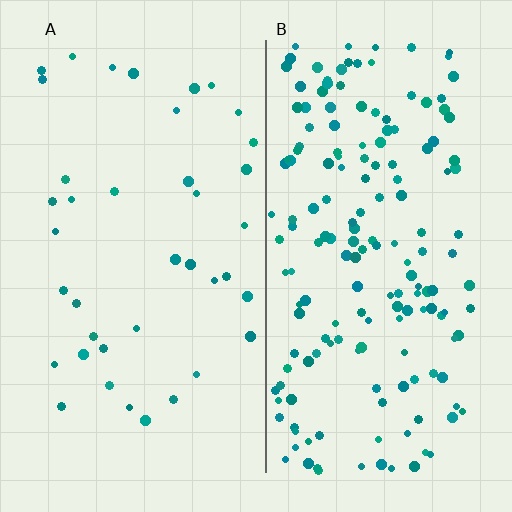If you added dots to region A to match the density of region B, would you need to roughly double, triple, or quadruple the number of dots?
Approximately quadruple.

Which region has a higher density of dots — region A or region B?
B (the right).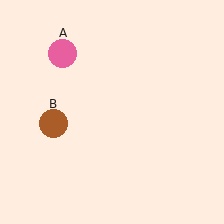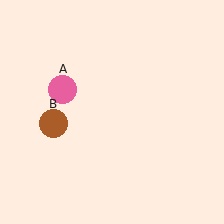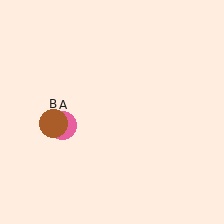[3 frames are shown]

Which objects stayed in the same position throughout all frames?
Brown circle (object B) remained stationary.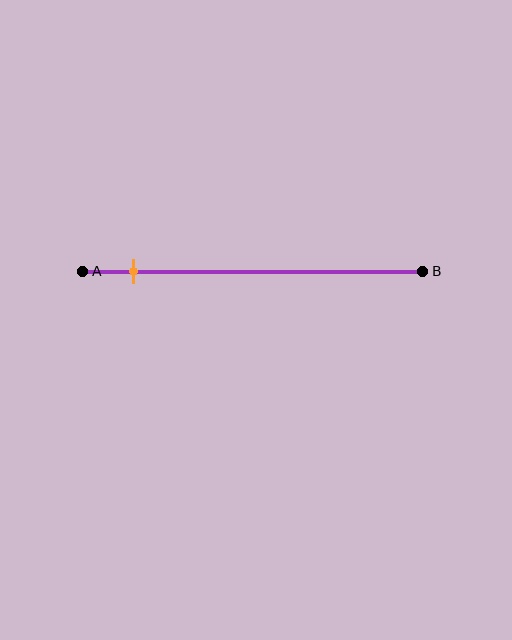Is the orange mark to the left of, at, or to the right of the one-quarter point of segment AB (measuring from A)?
The orange mark is to the left of the one-quarter point of segment AB.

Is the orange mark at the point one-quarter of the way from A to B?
No, the mark is at about 15% from A, not at the 25% one-quarter point.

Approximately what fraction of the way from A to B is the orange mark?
The orange mark is approximately 15% of the way from A to B.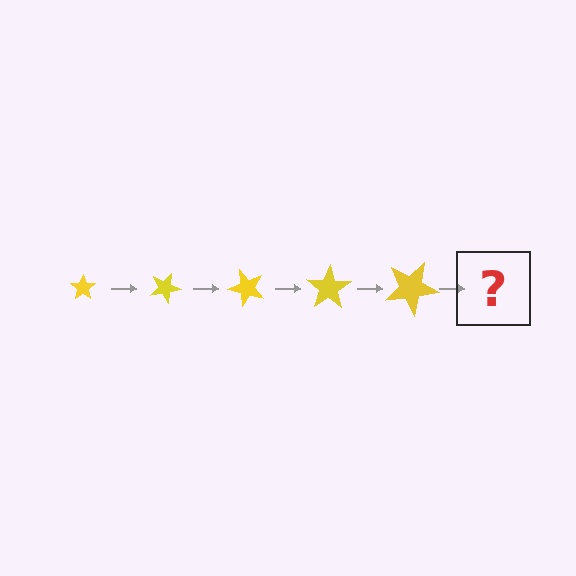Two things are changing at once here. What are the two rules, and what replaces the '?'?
The two rules are that the star grows larger each step and it rotates 25 degrees each step. The '?' should be a star, larger than the previous one and rotated 125 degrees from the start.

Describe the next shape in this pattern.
It should be a star, larger than the previous one and rotated 125 degrees from the start.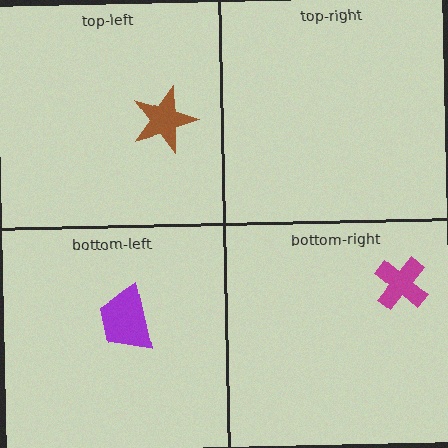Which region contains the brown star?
The top-left region.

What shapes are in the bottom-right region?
The magenta cross.